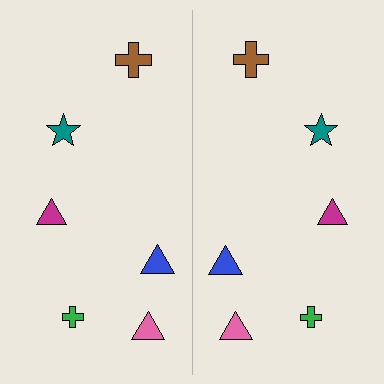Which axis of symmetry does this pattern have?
The pattern has a vertical axis of symmetry running through the center of the image.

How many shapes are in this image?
There are 12 shapes in this image.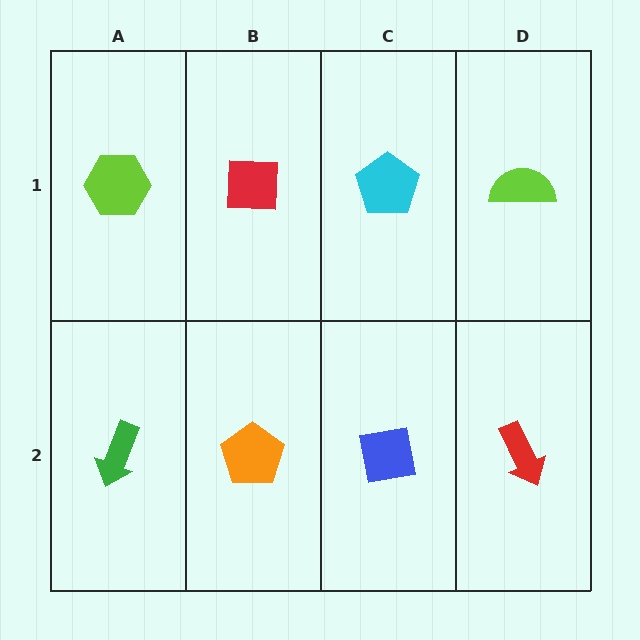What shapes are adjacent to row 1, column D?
A red arrow (row 2, column D), a cyan pentagon (row 1, column C).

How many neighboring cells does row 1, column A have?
2.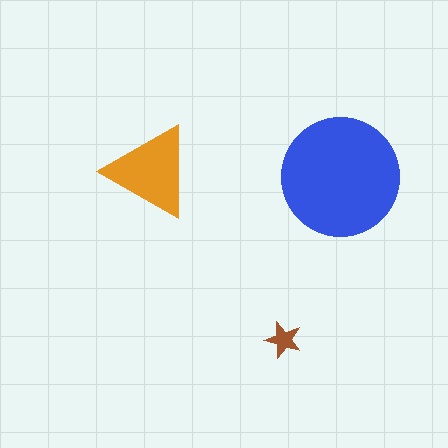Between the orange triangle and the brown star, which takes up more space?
The orange triangle.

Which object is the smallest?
The brown star.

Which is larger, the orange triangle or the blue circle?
The blue circle.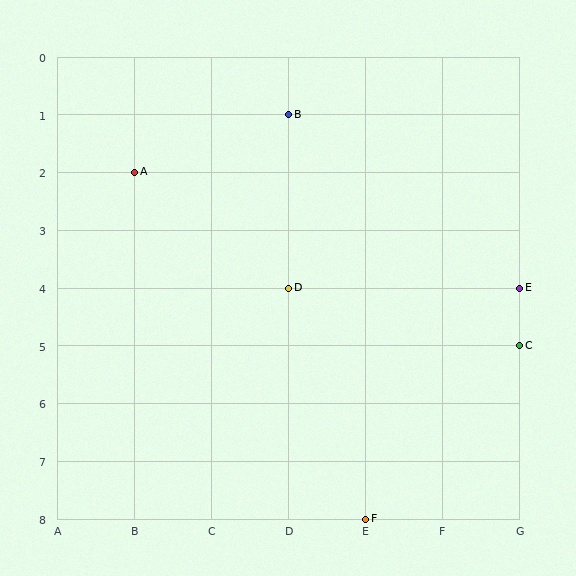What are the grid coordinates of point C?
Point C is at grid coordinates (G, 5).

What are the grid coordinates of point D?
Point D is at grid coordinates (D, 4).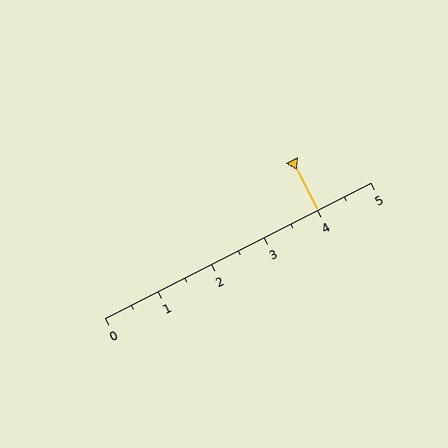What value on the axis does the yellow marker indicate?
The marker indicates approximately 4.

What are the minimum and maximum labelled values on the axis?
The axis runs from 0 to 5.